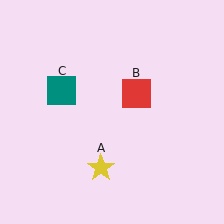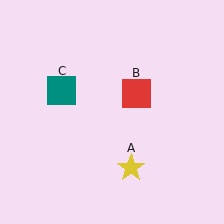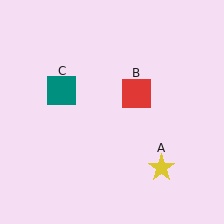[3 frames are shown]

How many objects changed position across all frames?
1 object changed position: yellow star (object A).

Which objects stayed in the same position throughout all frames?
Red square (object B) and teal square (object C) remained stationary.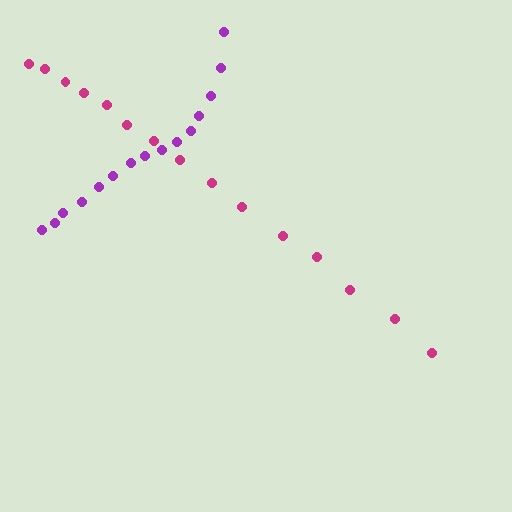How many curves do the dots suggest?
There are 2 distinct paths.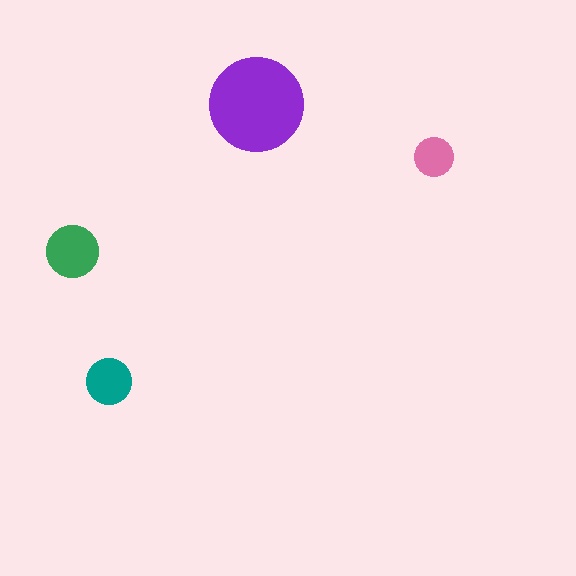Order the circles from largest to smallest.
the purple one, the green one, the teal one, the pink one.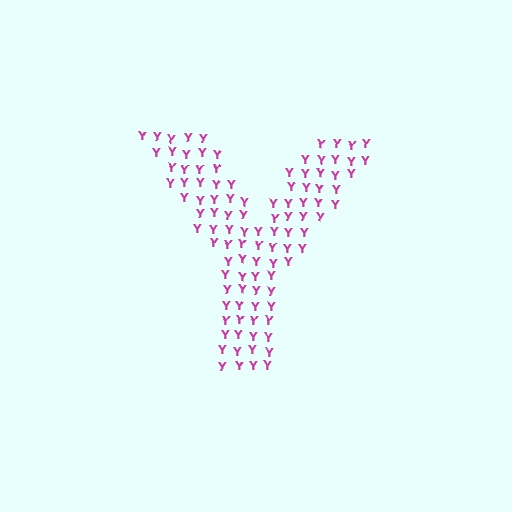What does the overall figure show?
The overall figure shows the letter Y.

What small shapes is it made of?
It is made of small letter Y's.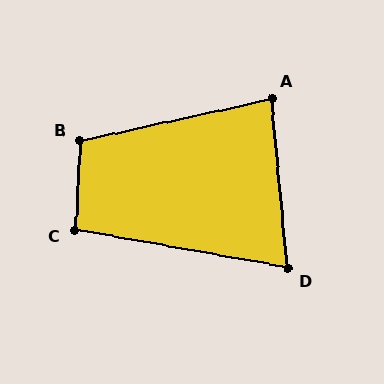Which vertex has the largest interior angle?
B, at approximately 106 degrees.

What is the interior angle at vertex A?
Approximately 83 degrees (acute).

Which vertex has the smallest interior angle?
D, at approximately 74 degrees.